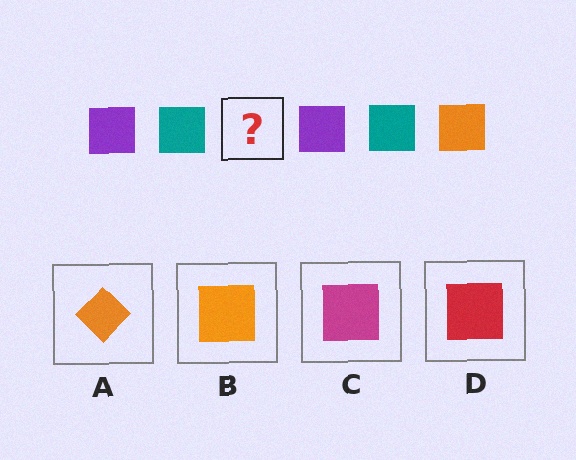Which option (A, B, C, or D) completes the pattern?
B.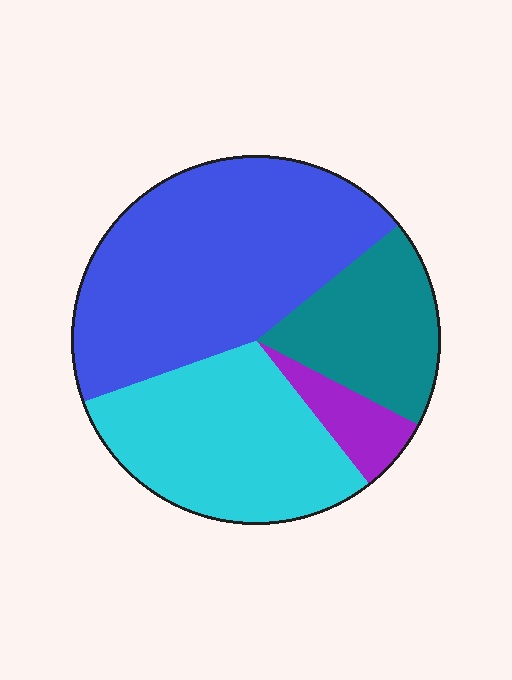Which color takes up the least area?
Purple, at roughly 5%.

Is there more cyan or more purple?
Cyan.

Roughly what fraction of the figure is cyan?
Cyan takes up about one third (1/3) of the figure.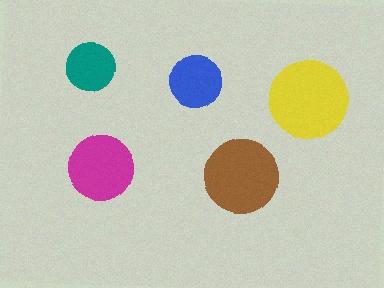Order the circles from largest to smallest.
the yellow one, the brown one, the magenta one, the blue one, the teal one.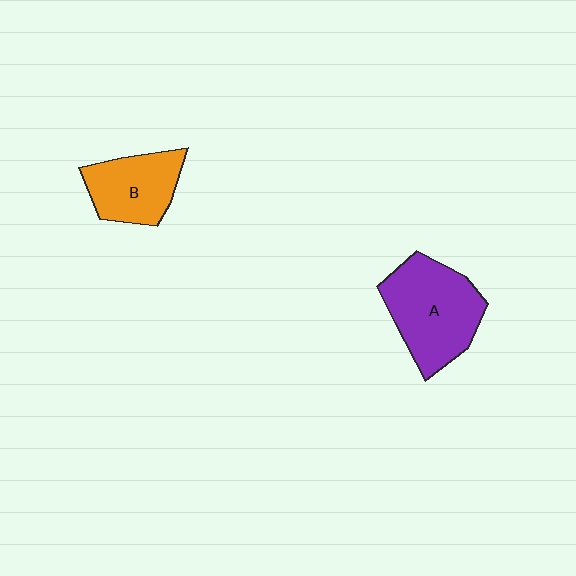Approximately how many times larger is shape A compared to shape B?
Approximately 1.4 times.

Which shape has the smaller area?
Shape B (orange).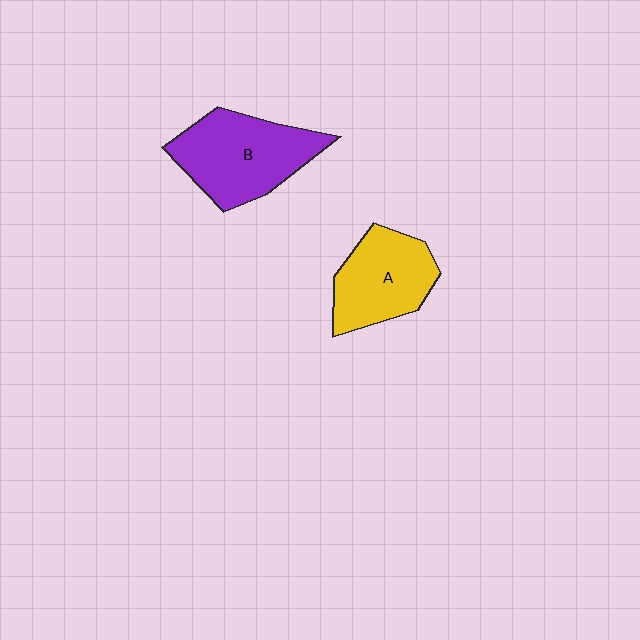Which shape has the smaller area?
Shape A (yellow).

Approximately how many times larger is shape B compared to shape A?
Approximately 1.2 times.